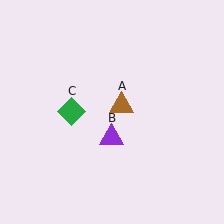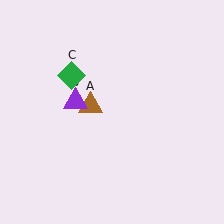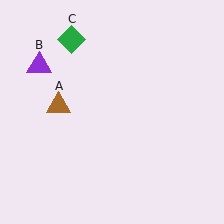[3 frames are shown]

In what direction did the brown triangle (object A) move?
The brown triangle (object A) moved left.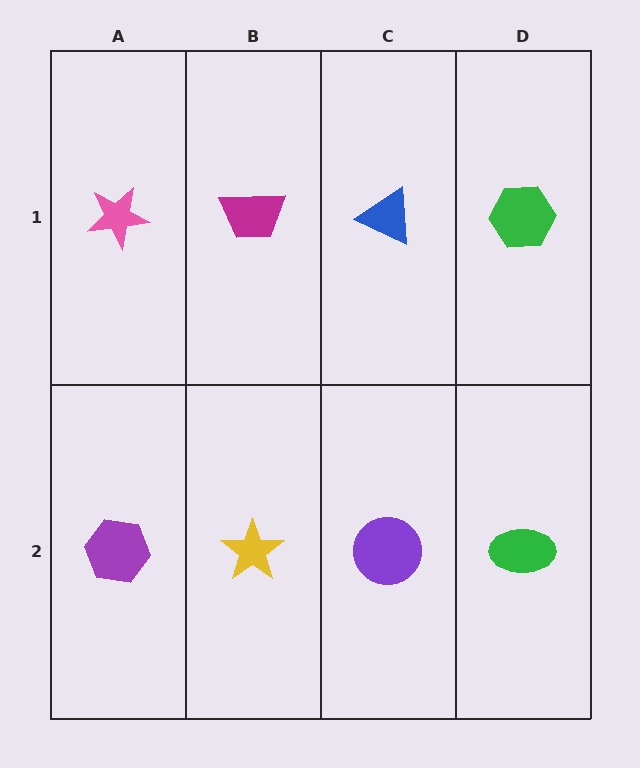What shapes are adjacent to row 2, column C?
A blue triangle (row 1, column C), a yellow star (row 2, column B), a green ellipse (row 2, column D).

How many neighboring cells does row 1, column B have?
3.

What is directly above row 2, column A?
A pink star.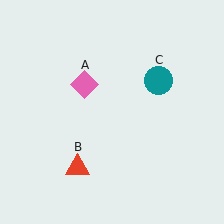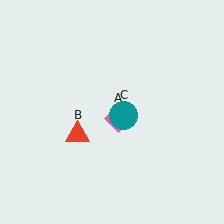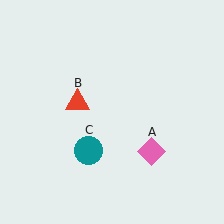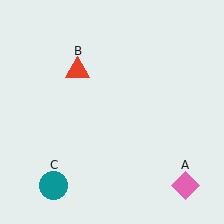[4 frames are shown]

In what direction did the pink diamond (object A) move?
The pink diamond (object A) moved down and to the right.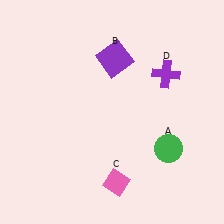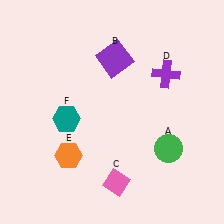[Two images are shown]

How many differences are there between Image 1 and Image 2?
There are 2 differences between the two images.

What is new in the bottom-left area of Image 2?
A teal hexagon (F) was added in the bottom-left area of Image 2.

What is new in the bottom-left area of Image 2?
An orange hexagon (E) was added in the bottom-left area of Image 2.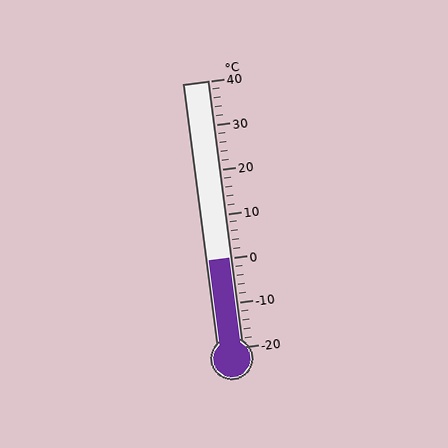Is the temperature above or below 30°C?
The temperature is below 30°C.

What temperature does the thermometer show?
The thermometer shows approximately 0°C.